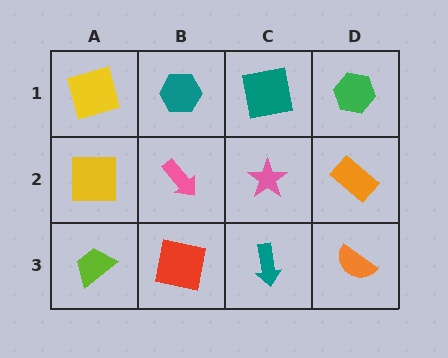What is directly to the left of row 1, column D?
A teal square.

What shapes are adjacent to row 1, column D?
An orange rectangle (row 2, column D), a teal square (row 1, column C).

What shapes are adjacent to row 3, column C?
A pink star (row 2, column C), a red square (row 3, column B), an orange semicircle (row 3, column D).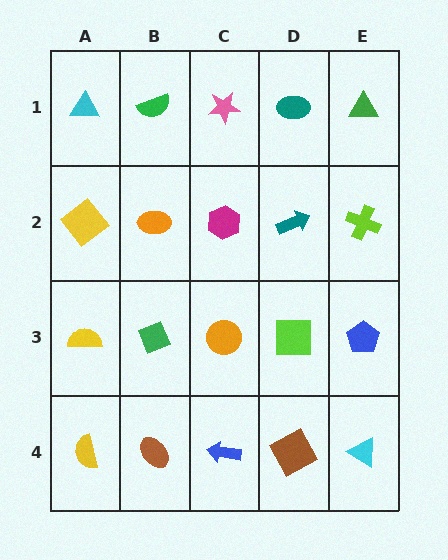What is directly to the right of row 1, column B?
A pink star.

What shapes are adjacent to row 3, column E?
A lime cross (row 2, column E), a cyan triangle (row 4, column E), a lime square (row 3, column D).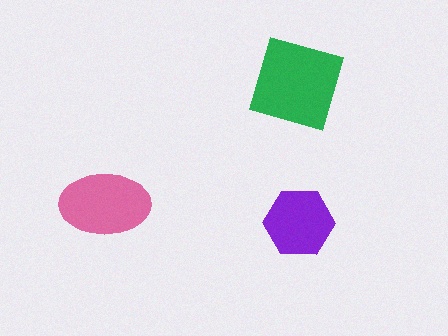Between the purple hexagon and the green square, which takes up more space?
The green square.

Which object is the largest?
The green square.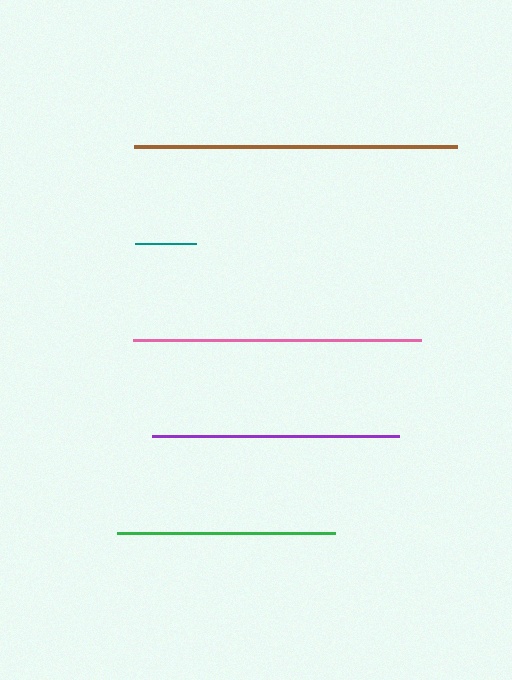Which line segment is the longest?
The brown line is the longest at approximately 324 pixels.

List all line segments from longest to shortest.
From longest to shortest: brown, pink, purple, green, teal.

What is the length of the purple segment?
The purple segment is approximately 247 pixels long.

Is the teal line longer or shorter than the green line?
The green line is longer than the teal line.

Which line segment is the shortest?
The teal line is the shortest at approximately 60 pixels.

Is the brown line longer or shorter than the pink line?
The brown line is longer than the pink line.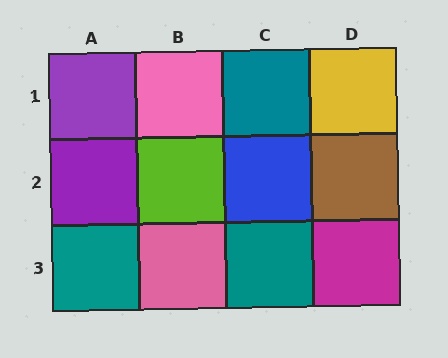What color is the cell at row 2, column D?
Brown.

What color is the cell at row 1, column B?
Pink.